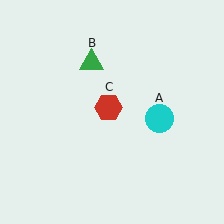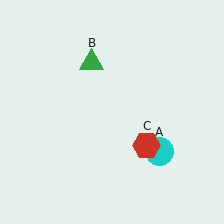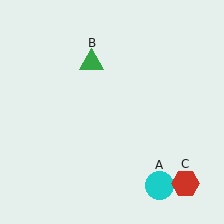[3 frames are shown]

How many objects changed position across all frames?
2 objects changed position: cyan circle (object A), red hexagon (object C).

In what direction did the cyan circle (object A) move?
The cyan circle (object A) moved down.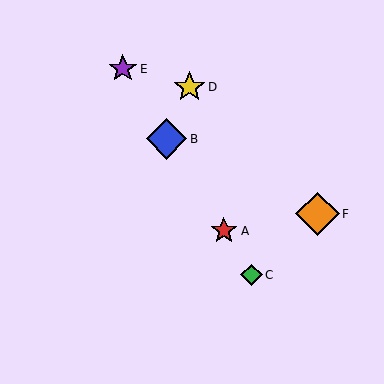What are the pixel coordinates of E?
Object E is at (123, 69).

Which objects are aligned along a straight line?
Objects A, B, C, E are aligned along a straight line.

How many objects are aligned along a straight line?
4 objects (A, B, C, E) are aligned along a straight line.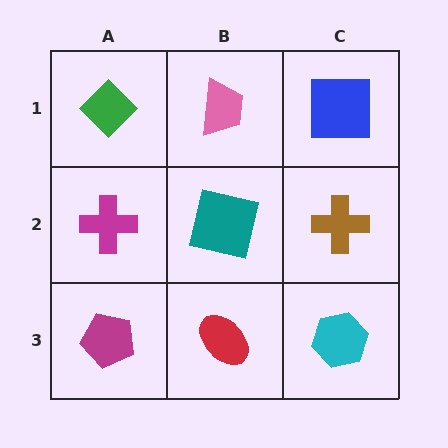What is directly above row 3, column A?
A magenta cross.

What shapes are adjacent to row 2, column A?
A green diamond (row 1, column A), a magenta pentagon (row 3, column A), a teal square (row 2, column B).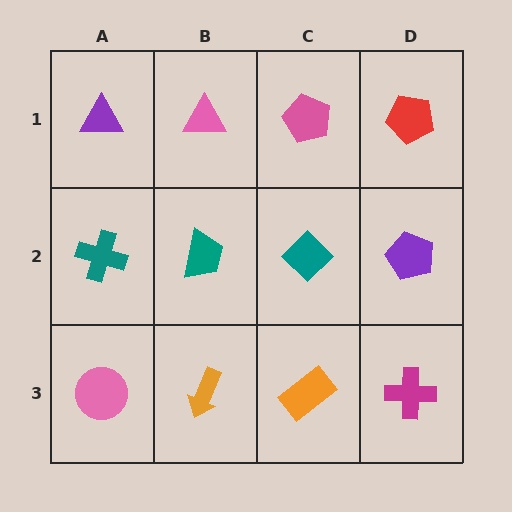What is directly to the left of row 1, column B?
A purple triangle.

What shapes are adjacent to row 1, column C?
A teal diamond (row 2, column C), a pink triangle (row 1, column B), a red pentagon (row 1, column D).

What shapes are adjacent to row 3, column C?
A teal diamond (row 2, column C), an orange arrow (row 3, column B), a magenta cross (row 3, column D).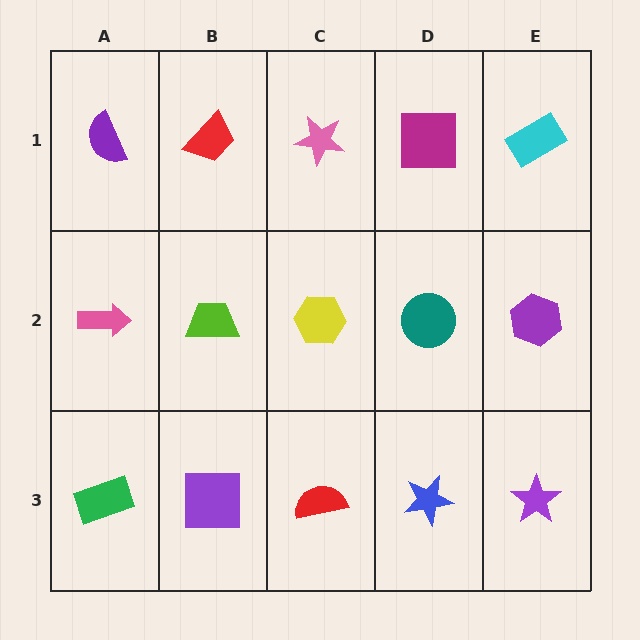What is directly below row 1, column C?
A yellow hexagon.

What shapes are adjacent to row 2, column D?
A magenta square (row 1, column D), a blue star (row 3, column D), a yellow hexagon (row 2, column C), a purple hexagon (row 2, column E).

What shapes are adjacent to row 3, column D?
A teal circle (row 2, column D), a red semicircle (row 3, column C), a purple star (row 3, column E).